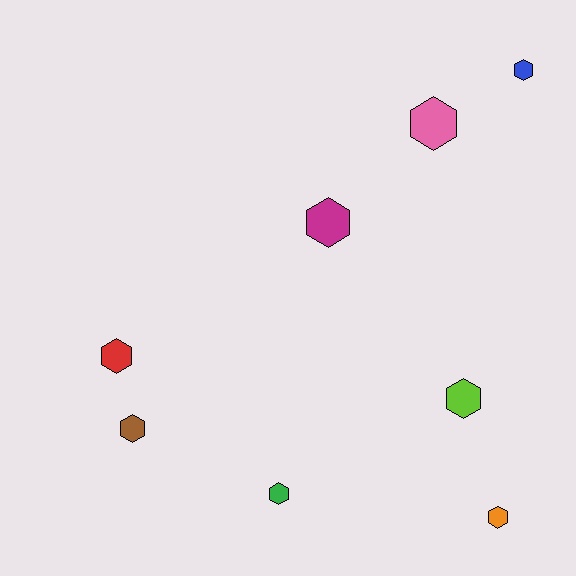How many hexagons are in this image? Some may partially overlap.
There are 8 hexagons.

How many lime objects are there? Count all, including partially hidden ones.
There is 1 lime object.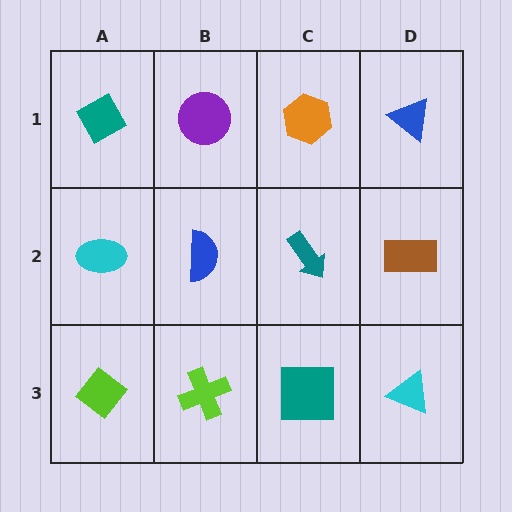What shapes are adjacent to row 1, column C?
A teal arrow (row 2, column C), a purple circle (row 1, column B), a blue triangle (row 1, column D).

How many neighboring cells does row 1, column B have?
3.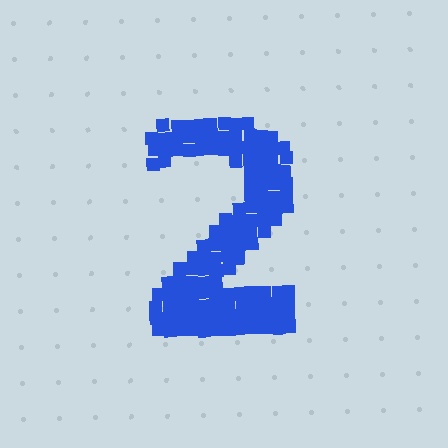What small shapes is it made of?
It is made of small squares.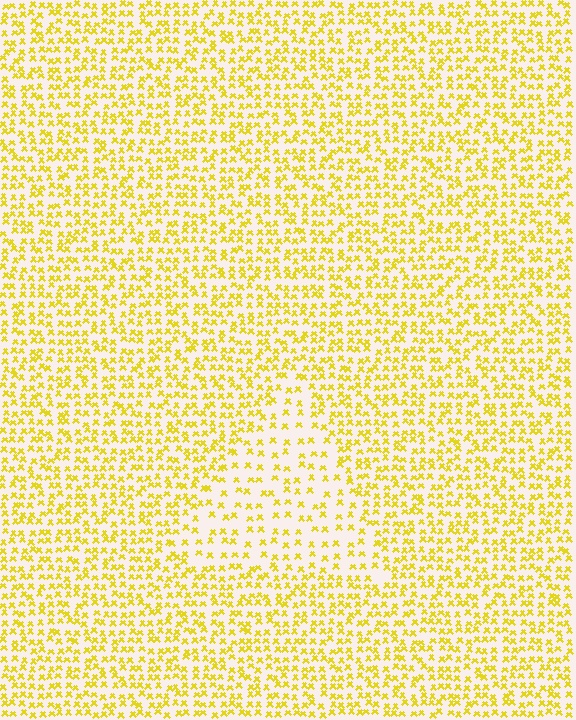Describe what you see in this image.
The image contains small yellow elements arranged at two different densities. A triangle-shaped region is visible where the elements are less densely packed than the surrounding area.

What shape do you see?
I see a triangle.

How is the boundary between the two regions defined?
The boundary is defined by a change in element density (approximately 2.0x ratio). All elements are the same color, size, and shape.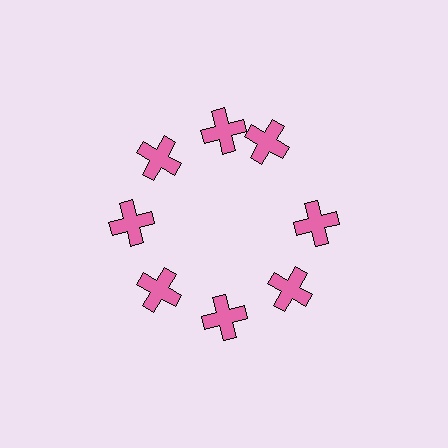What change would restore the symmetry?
The symmetry would be restored by rotating it back into even spacing with its neighbors so that all 8 crosses sit at equal angles and equal distance from the center.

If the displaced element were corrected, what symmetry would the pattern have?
It would have 8-fold rotational symmetry — the pattern would map onto itself every 45 degrees.